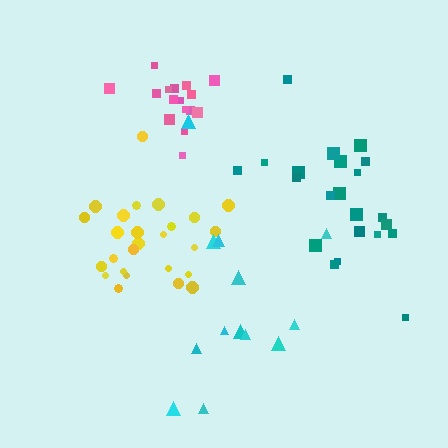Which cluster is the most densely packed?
Pink.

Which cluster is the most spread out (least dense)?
Cyan.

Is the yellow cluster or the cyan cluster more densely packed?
Yellow.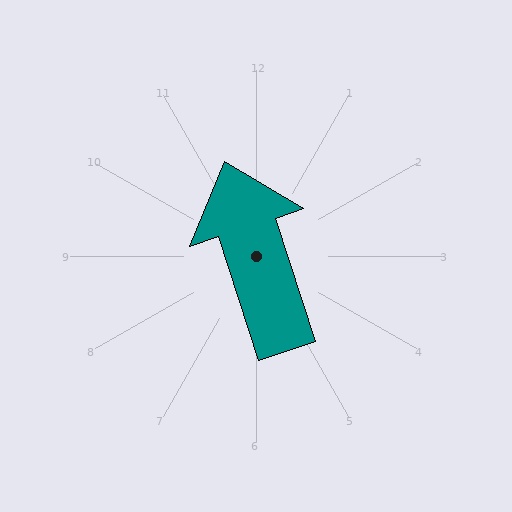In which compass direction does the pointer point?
North.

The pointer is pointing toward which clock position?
Roughly 11 o'clock.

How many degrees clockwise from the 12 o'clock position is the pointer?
Approximately 342 degrees.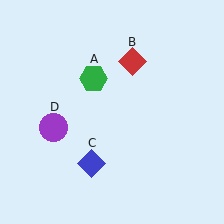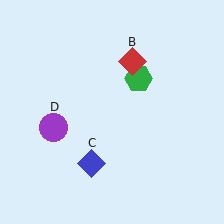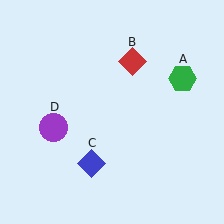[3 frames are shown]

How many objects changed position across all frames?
1 object changed position: green hexagon (object A).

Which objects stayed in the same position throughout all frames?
Red diamond (object B) and blue diamond (object C) and purple circle (object D) remained stationary.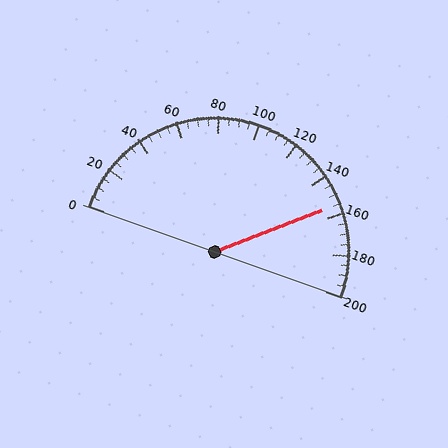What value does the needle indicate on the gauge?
The needle indicates approximately 155.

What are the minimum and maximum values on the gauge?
The gauge ranges from 0 to 200.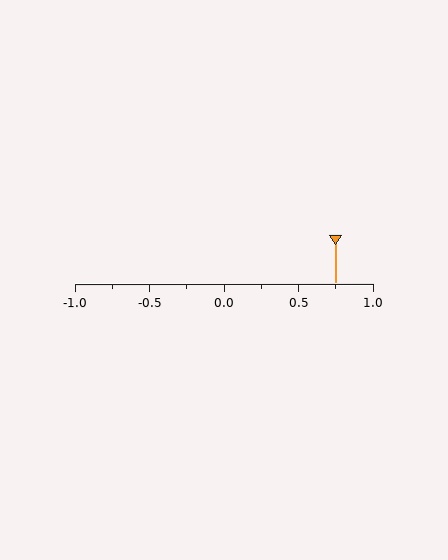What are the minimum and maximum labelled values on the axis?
The axis runs from -1.0 to 1.0.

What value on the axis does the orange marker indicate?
The marker indicates approximately 0.75.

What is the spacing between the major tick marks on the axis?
The major ticks are spaced 0.5 apart.